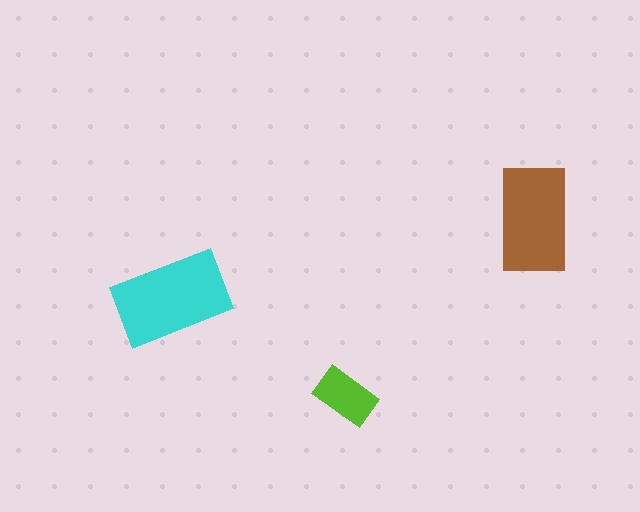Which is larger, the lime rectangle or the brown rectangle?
The brown one.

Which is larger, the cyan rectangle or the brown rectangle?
The cyan one.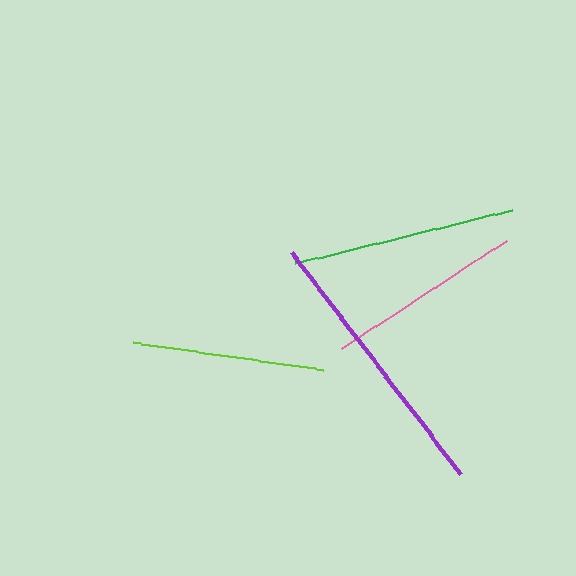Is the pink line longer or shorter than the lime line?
The pink line is longer than the lime line.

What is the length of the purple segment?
The purple segment is approximately 279 pixels long.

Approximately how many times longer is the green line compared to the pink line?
The green line is approximately 1.1 times the length of the pink line.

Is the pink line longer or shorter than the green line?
The green line is longer than the pink line.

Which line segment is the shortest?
The lime line is the shortest at approximately 191 pixels.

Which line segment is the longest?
The purple line is the longest at approximately 279 pixels.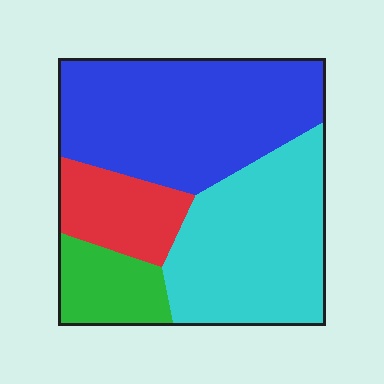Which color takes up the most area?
Blue, at roughly 40%.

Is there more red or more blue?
Blue.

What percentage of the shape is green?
Green takes up less than a sixth of the shape.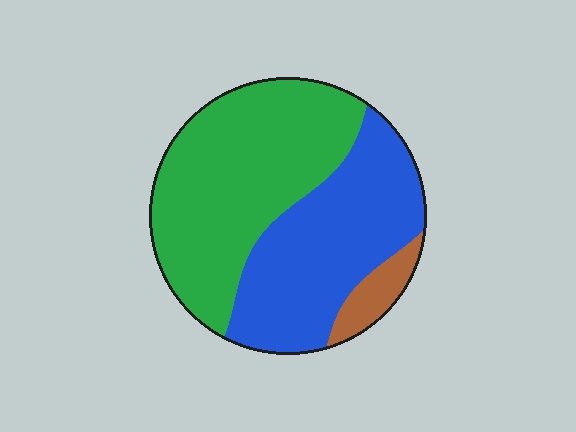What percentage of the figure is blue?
Blue covers 42% of the figure.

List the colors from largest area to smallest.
From largest to smallest: green, blue, brown.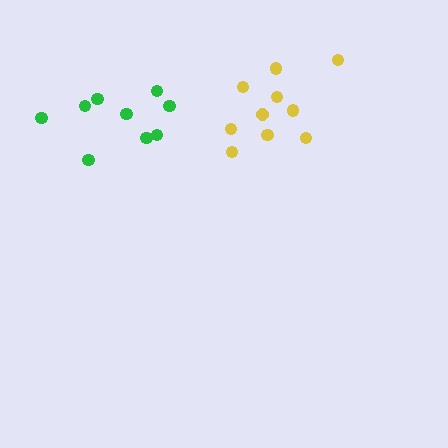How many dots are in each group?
Group 1: 10 dots, Group 2: 9 dots (19 total).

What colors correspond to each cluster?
The clusters are colored: yellow, green.